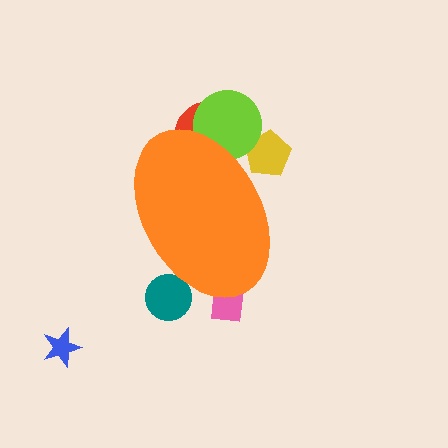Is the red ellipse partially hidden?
Yes, the red ellipse is partially hidden behind the orange ellipse.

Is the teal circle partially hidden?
Yes, the teal circle is partially hidden behind the orange ellipse.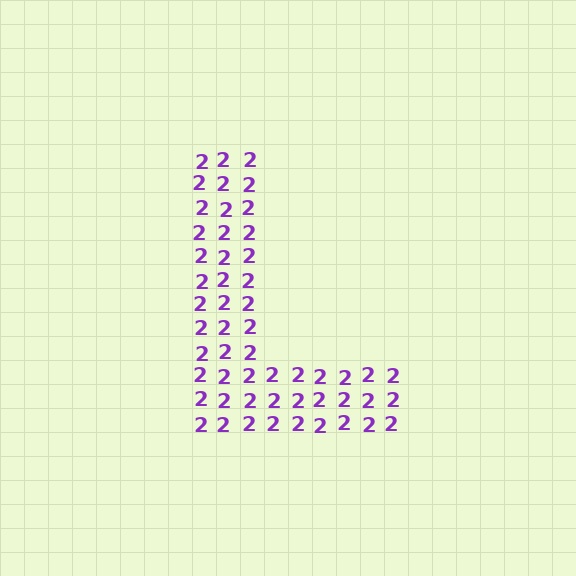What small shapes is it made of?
It is made of small digit 2's.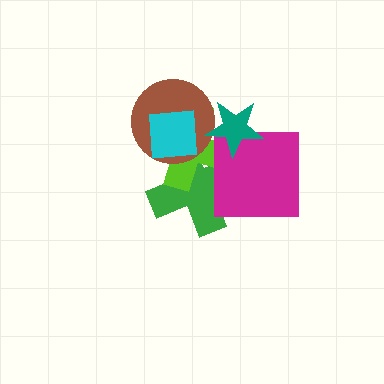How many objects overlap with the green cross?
4 objects overlap with the green cross.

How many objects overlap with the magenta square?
3 objects overlap with the magenta square.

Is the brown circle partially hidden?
Yes, it is partially covered by another shape.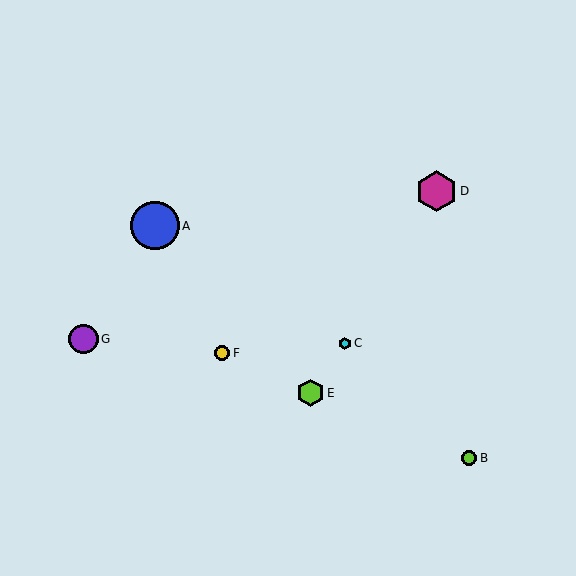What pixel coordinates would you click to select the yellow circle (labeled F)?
Click at (222, 353) to select the yellow circle F.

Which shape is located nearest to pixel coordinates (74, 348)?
The purple circle (labeled G) at (84, 339) is nearest to that location.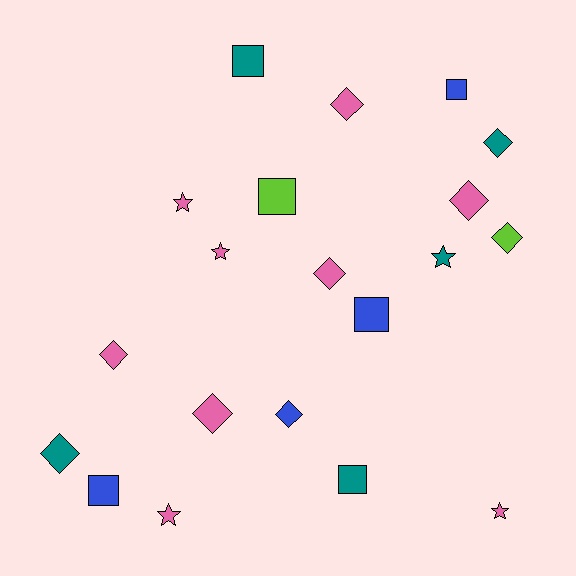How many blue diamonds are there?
There is 1 blue diamond.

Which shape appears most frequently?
Diamond, with 9 objects.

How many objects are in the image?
There are 20 objects.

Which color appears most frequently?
Pink, with 9 objects.